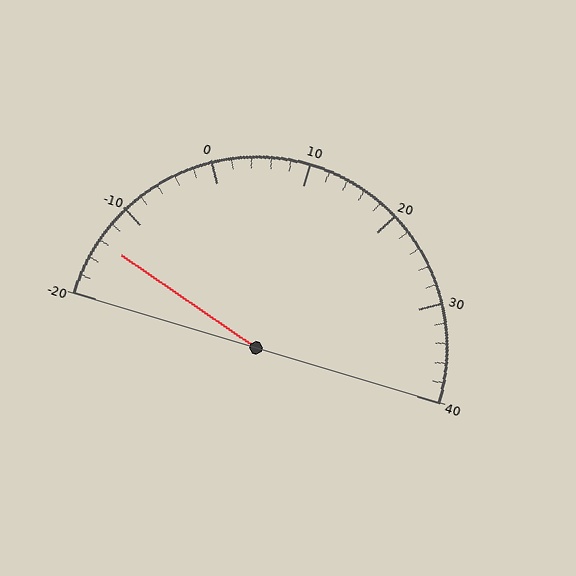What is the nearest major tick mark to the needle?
The nearest major tick mark is -10.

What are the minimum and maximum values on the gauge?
The gauge ranges from -20 to 40.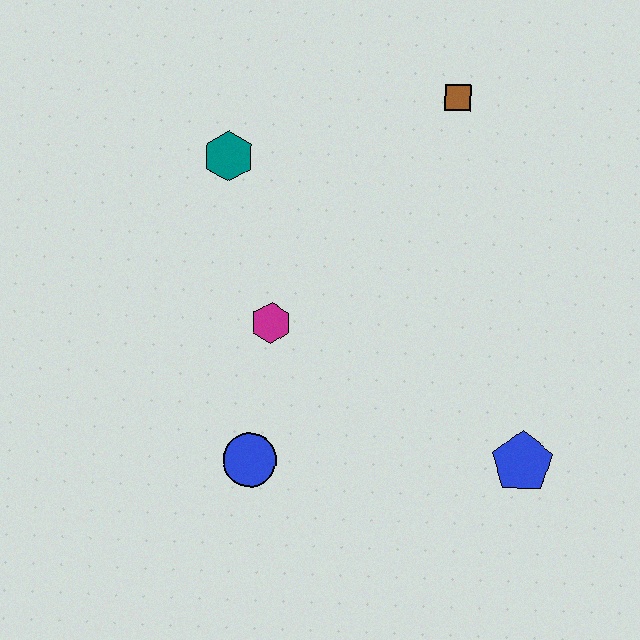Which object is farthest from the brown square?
The blue circle is farthest from the brown square.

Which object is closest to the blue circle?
The magenta hexagon is closest to the blue circle.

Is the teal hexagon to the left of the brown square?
Yes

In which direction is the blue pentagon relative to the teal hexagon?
The blue pentagon is to the right of the teal hexagon.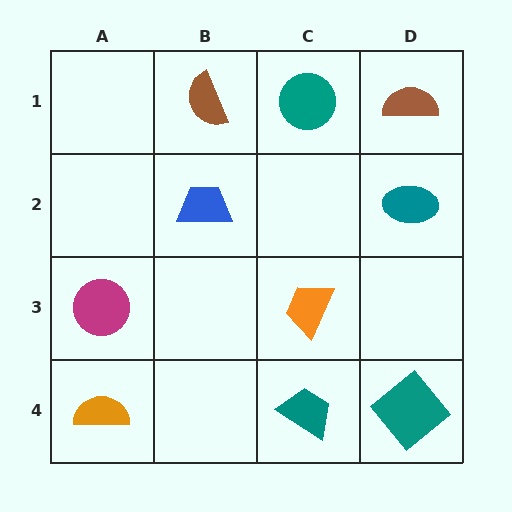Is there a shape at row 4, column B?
No, that cell is empty.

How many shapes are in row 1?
3 shapes.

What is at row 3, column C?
An orange trapezoid.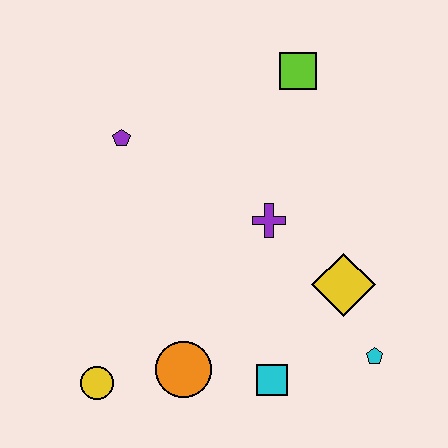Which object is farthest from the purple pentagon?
The cyan pentagon is farthest from the purple pentagon.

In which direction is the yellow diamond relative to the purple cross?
The yellow diamond is to the right of the purple cross.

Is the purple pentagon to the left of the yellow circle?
No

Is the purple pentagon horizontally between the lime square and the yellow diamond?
No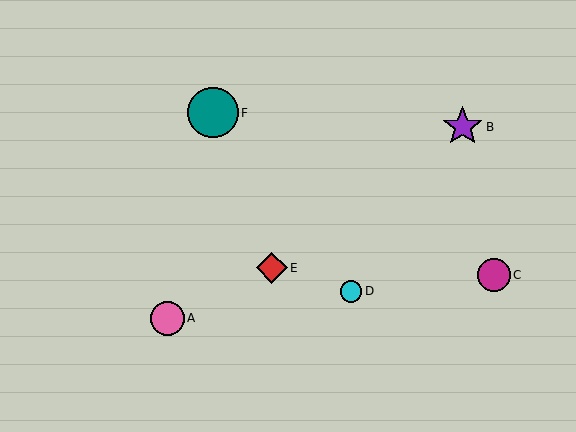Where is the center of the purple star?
The center of the purple star is at (463, 127).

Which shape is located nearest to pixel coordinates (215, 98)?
The teal circle (labeled F) at (213, 113) is nearest to that location.